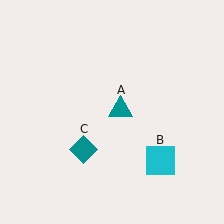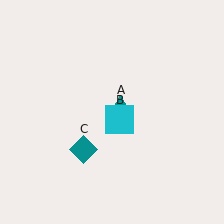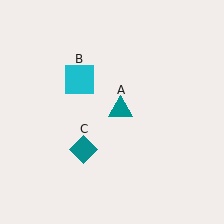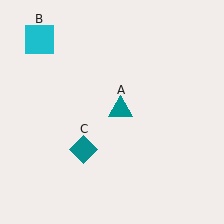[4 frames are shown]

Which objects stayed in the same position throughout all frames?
Teal triangle (object A) and teal diamond (object C) remained stationary.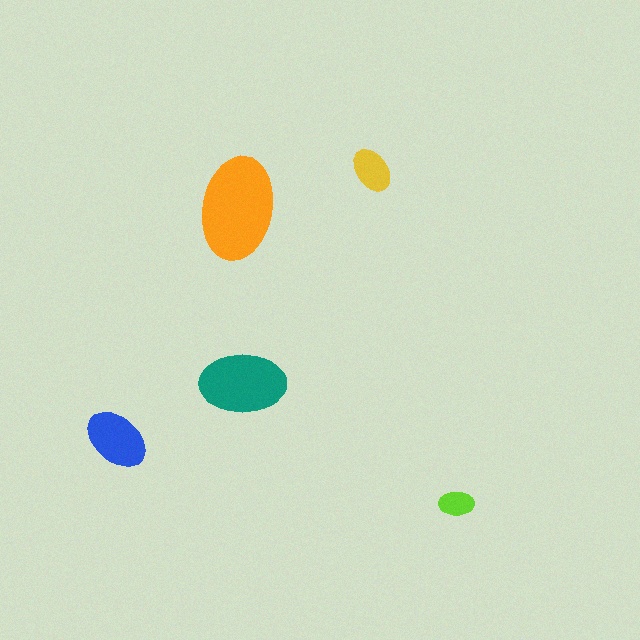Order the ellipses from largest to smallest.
the orange one, the teal one, the blue one, the yellow one, the lime one.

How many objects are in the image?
There are 5 objects in the image.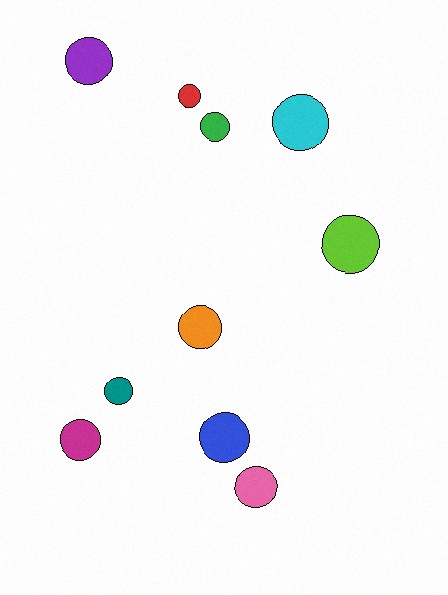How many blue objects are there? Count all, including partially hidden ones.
There is 1 blue object.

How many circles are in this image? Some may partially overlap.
There are 10 circles.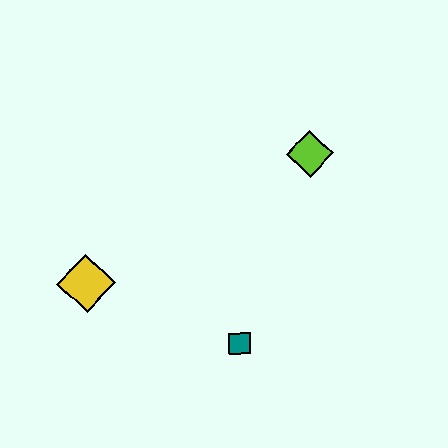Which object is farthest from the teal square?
The lime diamond is farthest from the teal square.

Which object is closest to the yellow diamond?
The teal square is closest to the yellow diamond.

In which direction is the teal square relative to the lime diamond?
The teal square is below the lime diamond.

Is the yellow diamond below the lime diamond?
Yes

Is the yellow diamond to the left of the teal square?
Yes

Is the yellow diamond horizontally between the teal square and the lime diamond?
No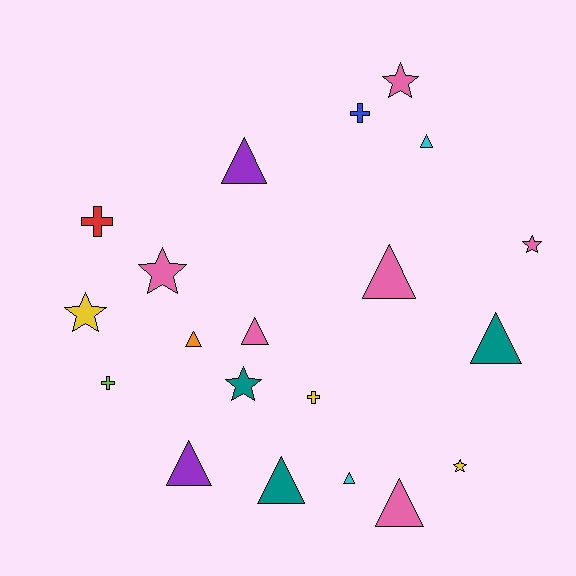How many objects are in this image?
There are 20 objects.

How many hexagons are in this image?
There are no hexagons.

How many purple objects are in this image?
There are 2 purple objects.